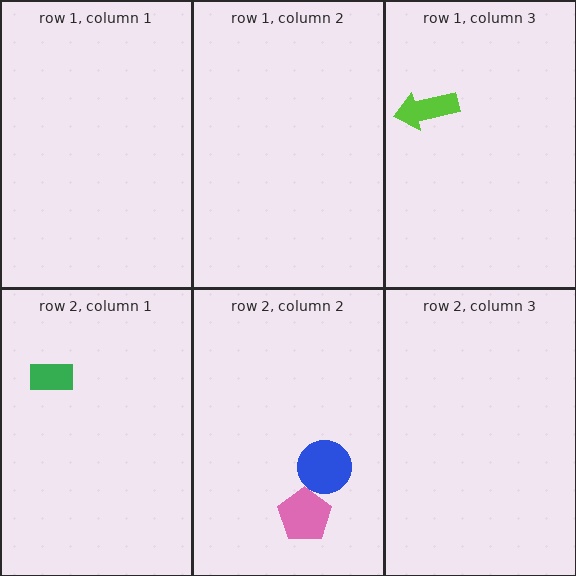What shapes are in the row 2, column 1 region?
The green rectangle.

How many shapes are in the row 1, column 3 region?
1.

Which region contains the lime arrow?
The row 1, column 3 region.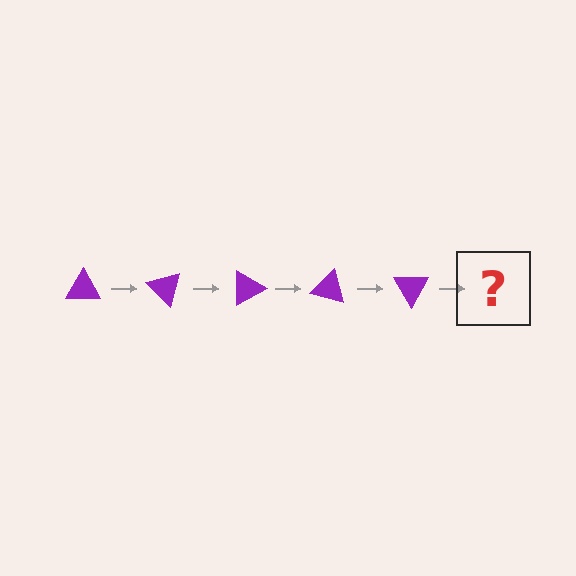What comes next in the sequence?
The next element should be a purple triangle rotated 225 degrees.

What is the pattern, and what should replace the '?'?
The pattern is that the triangle rotates 45 degrees each step. The '?' should be a purple triangle rotated 225 degrees.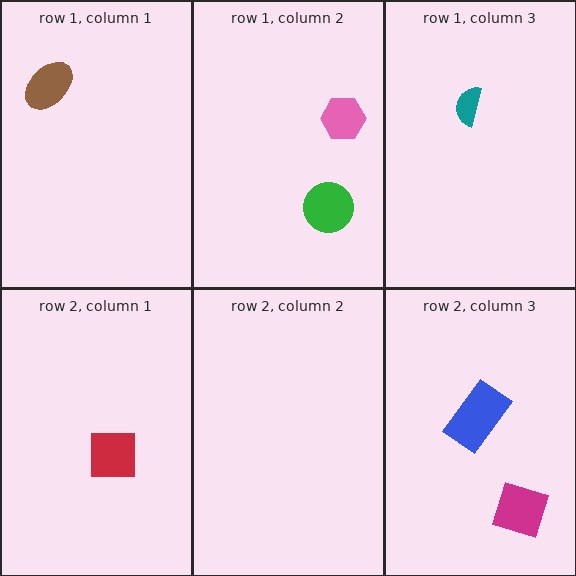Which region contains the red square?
The row 2, column 1 region.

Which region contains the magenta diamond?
The row 2, column 3 region.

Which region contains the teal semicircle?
The row 1, column 3 region.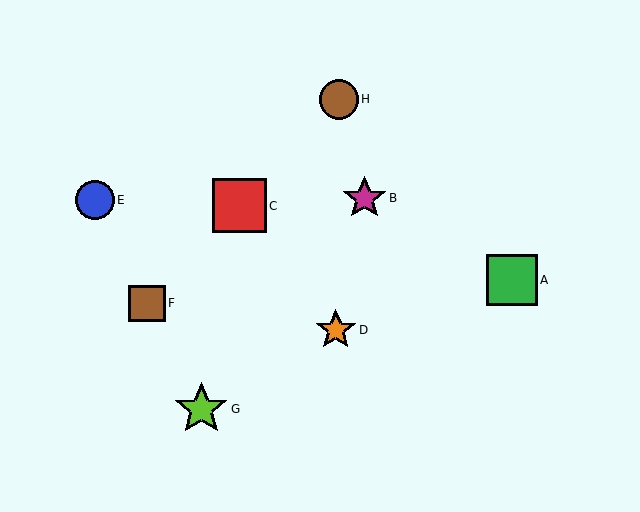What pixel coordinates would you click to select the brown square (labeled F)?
Click at (147, 303) to select the brown square F.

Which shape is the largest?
The red square (labeled C) is the largest.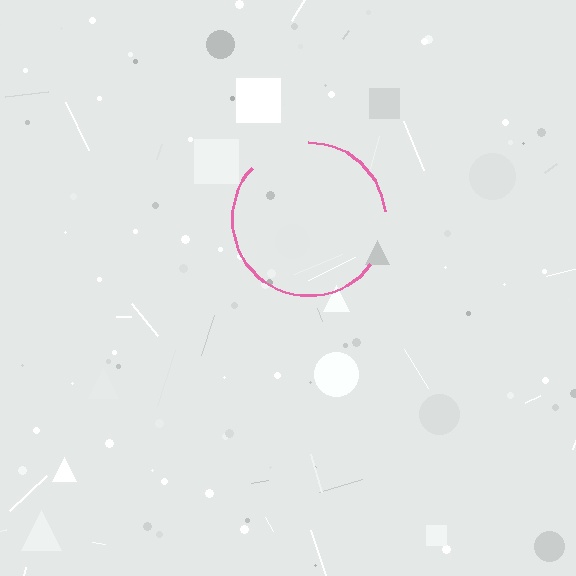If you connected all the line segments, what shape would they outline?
They would outline a circle.